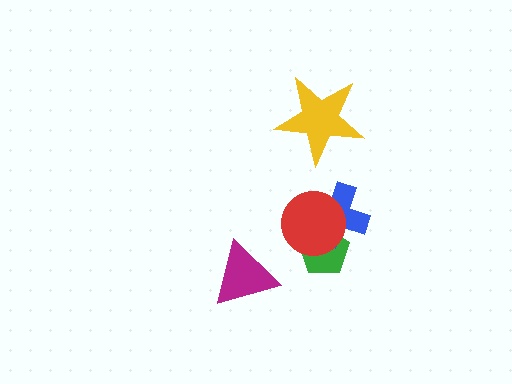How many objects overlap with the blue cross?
2 objects overlap with the blue cross.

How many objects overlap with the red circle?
2 objects overlap with the red circle.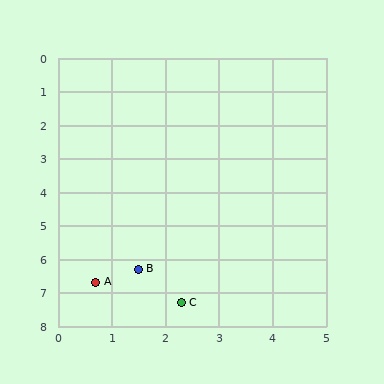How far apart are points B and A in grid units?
Points B and A are about 0.9 grid units apart.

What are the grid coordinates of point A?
Point A is at approximately (0.7, 6.7).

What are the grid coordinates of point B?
Point B is at approximately (1.5, 6.3).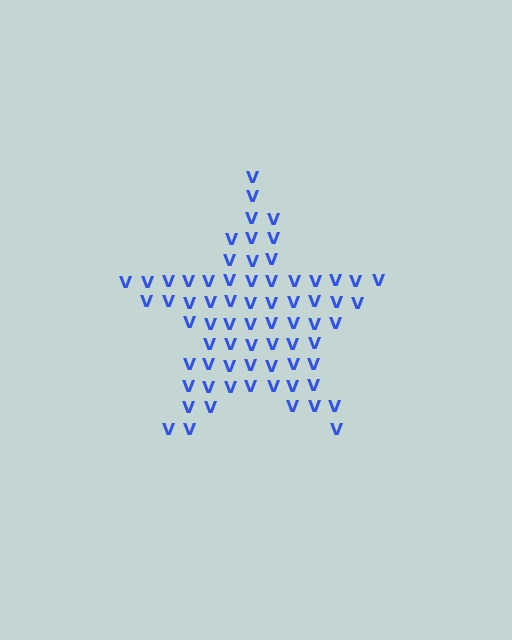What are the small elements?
The small elements are letter V's.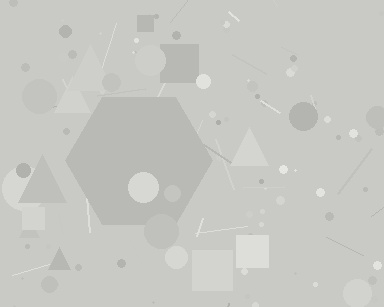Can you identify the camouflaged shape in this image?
The camouflaged shape is a hexagon.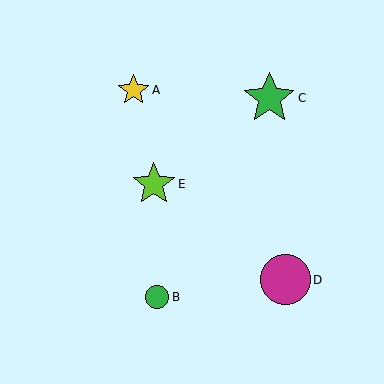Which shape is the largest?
The green star (labeled C) is the largest.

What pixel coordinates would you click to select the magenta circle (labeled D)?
Click at (285, 280) to select the magenta circle D.